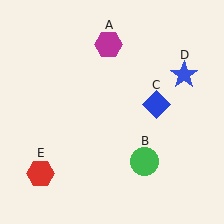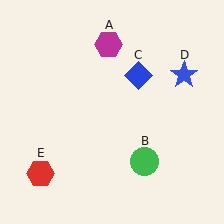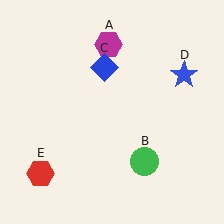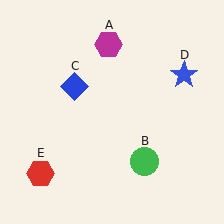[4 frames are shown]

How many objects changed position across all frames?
1 object changed position: blue diamond (object C).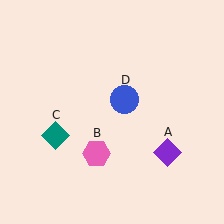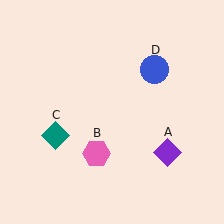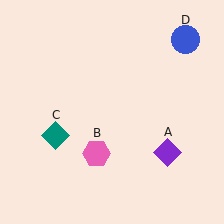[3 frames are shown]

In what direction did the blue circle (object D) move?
The blue circle (object D) moved up and to the right.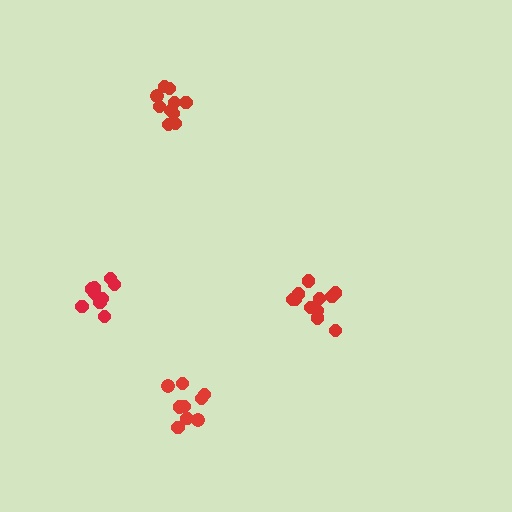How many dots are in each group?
Group 1: 11 dots, Group 2: 10 dots, Group 3: 9 dots, Group 4: 9 dots (39 total).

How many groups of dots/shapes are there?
There are 4 groups.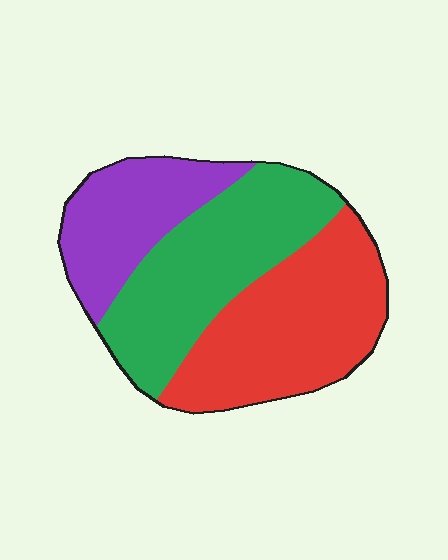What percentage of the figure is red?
Red takes up about two fifths (2/5) of the figure.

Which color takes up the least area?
Purple, at roughly 25%.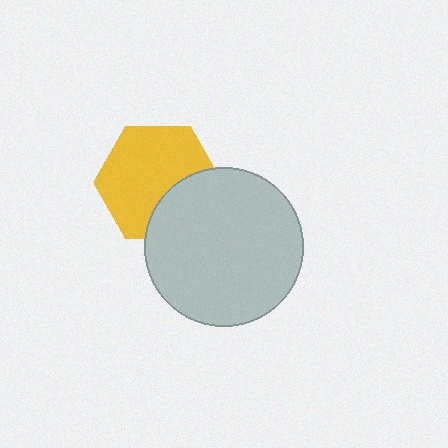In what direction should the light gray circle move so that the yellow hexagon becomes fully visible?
The light gray circle should move toward the lower-right. That is the shortest direction to clear the overlap and leave the yellow hexagon fully visible.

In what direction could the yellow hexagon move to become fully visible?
The yellow hexagon could move toward the upper-left. That would shift it out from behind the light gray circle entirely.